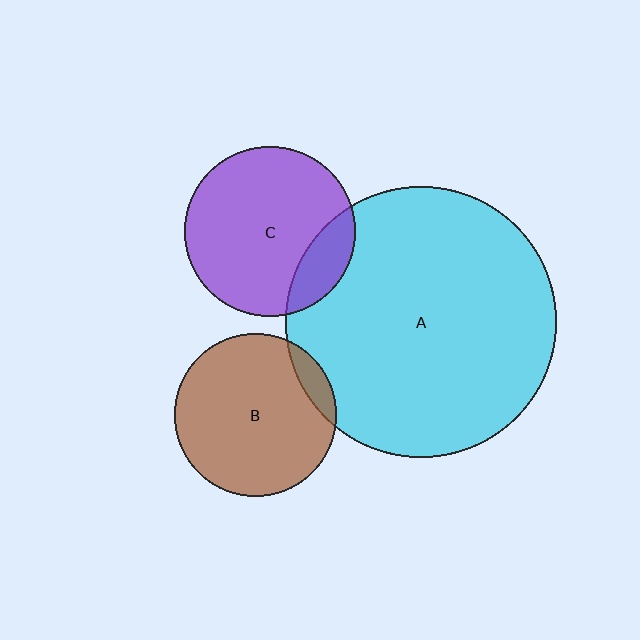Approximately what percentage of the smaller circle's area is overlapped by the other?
Approximately 15%.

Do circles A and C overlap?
Yes.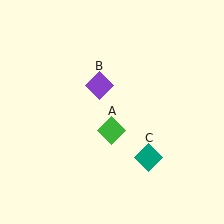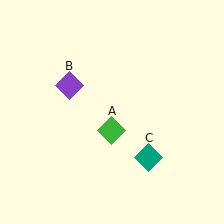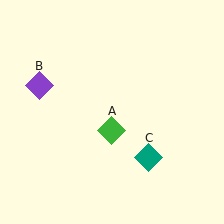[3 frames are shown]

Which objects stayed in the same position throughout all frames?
Green diamond (object A) and teal diamond (object C) remained stationary.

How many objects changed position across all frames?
1 object changed position: purple diamond (object B).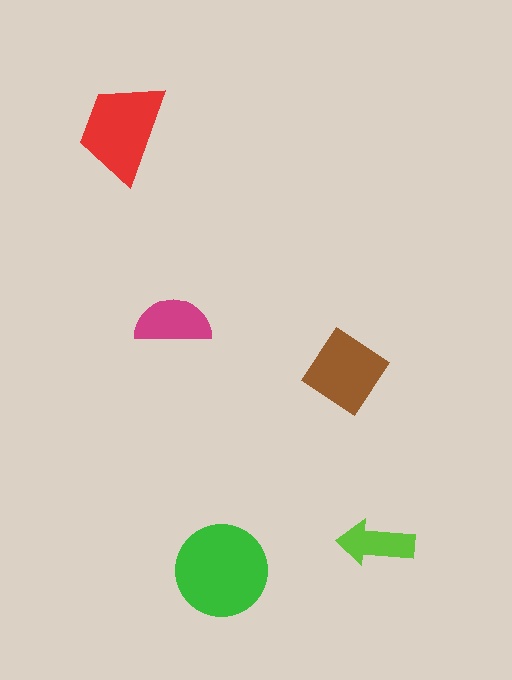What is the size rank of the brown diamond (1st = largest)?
3rd.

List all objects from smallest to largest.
The lime arrow, the magenta semicircle, the brown diamond, the red trapezoid, the green circle.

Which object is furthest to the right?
The lime arrow is rightmost.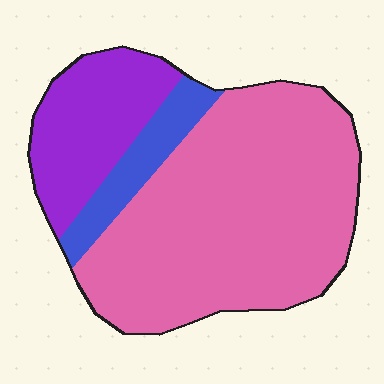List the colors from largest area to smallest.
From largest to smallest: pink, purple, blue.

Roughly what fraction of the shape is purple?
Purple takes up about one fifth (1/5) of the shape.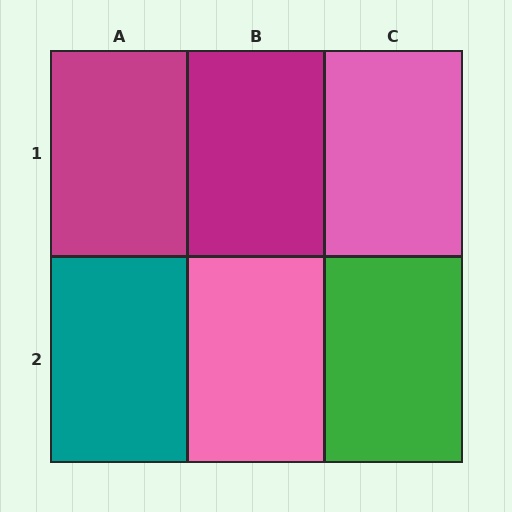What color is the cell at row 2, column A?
Teal.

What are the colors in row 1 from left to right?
Magenta, magenta, pink.